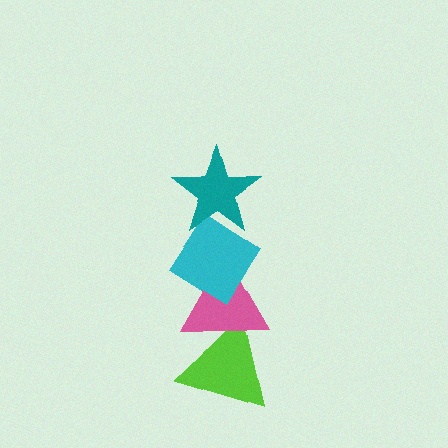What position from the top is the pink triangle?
The pink triangle is 3rd from the top.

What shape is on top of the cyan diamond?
The teal star is on top of the cyan diamond.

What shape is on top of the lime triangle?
The pink triangle is on top of the lime triangle.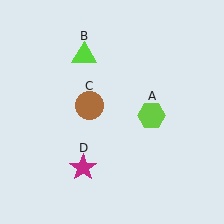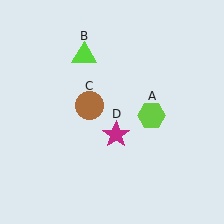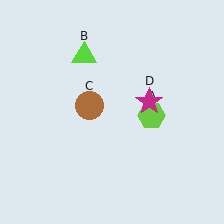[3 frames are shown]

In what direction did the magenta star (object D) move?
The magenta star (object D) moved up and to the right.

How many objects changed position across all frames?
1 object changed position: magenta star (object D).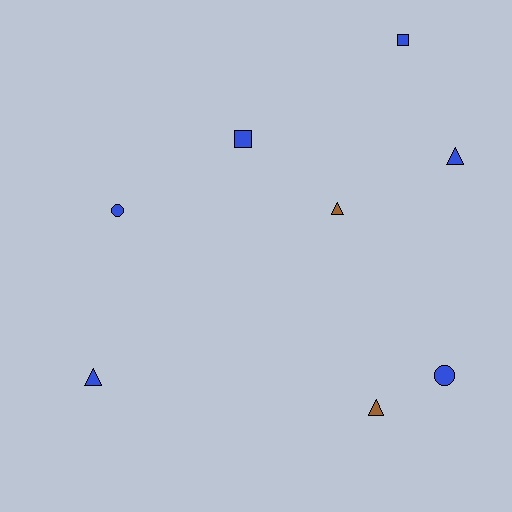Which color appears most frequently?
Blue, with 6 objects.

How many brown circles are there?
There are no brown circles.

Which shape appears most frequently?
Triangle, with 4 objects.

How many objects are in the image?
There are 8 objects.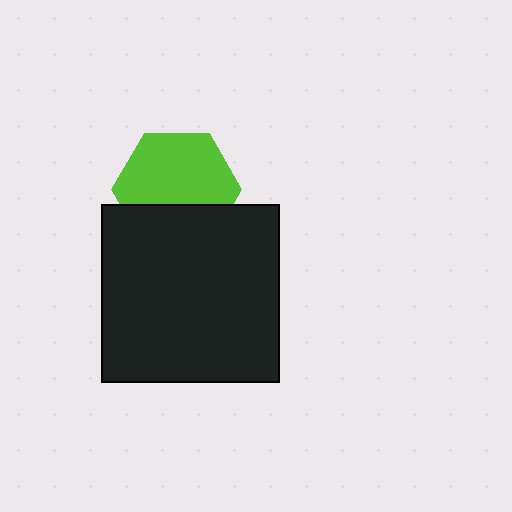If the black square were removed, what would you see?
You would see the complete lime hexagon.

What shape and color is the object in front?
The object in front is a black square.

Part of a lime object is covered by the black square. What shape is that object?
It is a hexagon.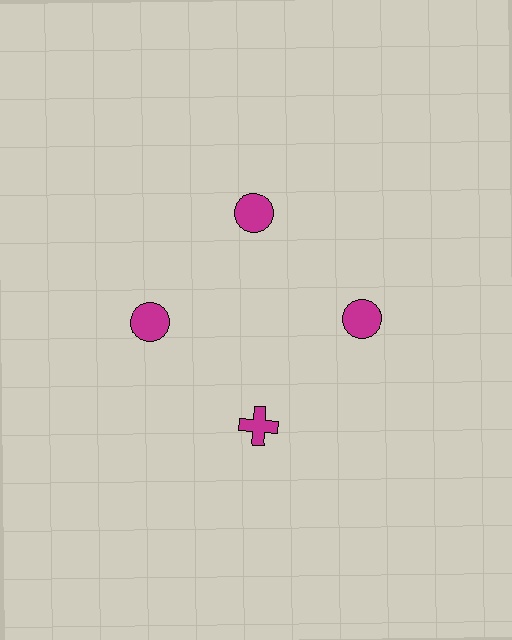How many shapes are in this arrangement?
There are 4 shapes arranged in a ring pattern.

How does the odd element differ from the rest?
It has a different shape: cross instead of circle.